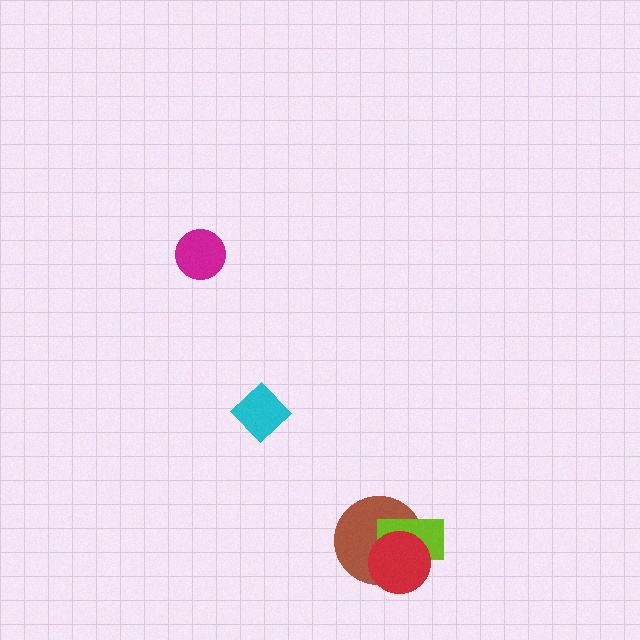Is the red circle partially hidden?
No, no other shape covers it.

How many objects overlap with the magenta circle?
0 objects overlap with the magenta circle.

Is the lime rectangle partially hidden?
Yes, it is partially covered by another shape.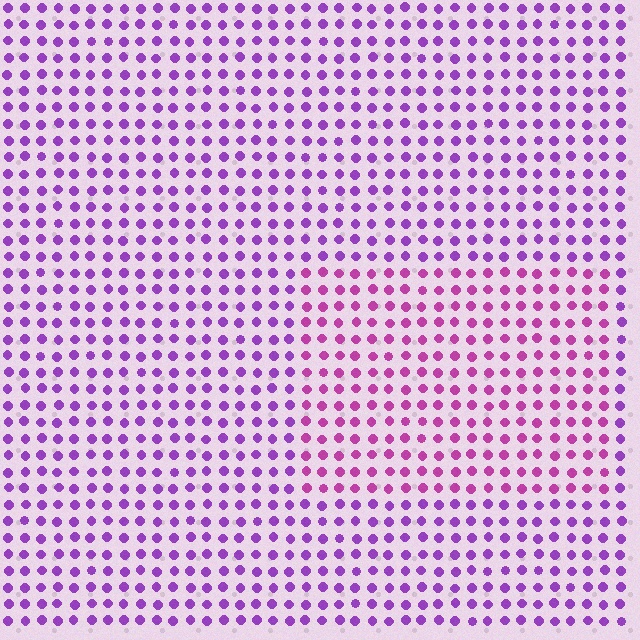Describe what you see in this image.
The image is filled with small purple elements in a uniform arrangement. A rectangle-shaped region is visible where the elements are tinted to a slightly different hue, forming a subtle color boundary.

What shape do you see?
I see a rectangle.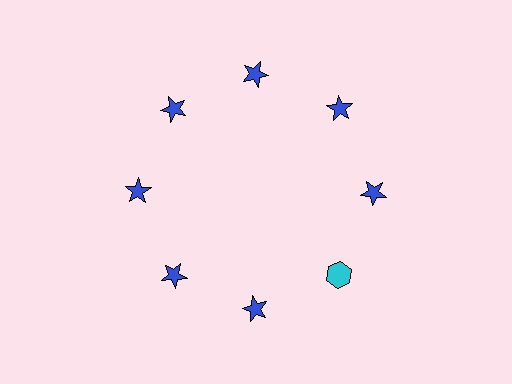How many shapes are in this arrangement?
There are 8 shapes arranged in a ring pattern.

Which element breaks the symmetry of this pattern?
The cyan hexagon at roughly the 4 o'clock position breaks the symmetry. All other shapes are blue stars.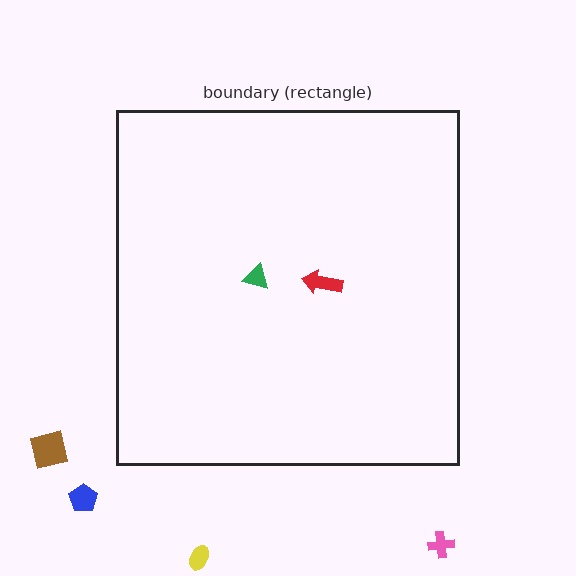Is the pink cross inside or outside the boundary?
Outside.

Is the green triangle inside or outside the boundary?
Inside.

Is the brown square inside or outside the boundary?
Outside.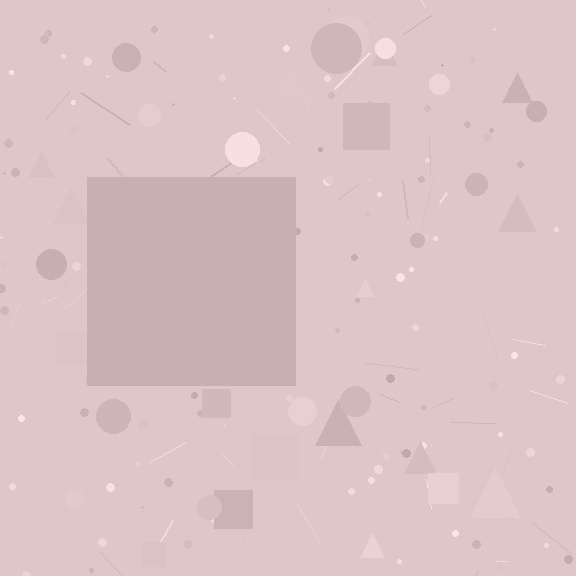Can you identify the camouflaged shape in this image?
The camouflaged shape is a square.